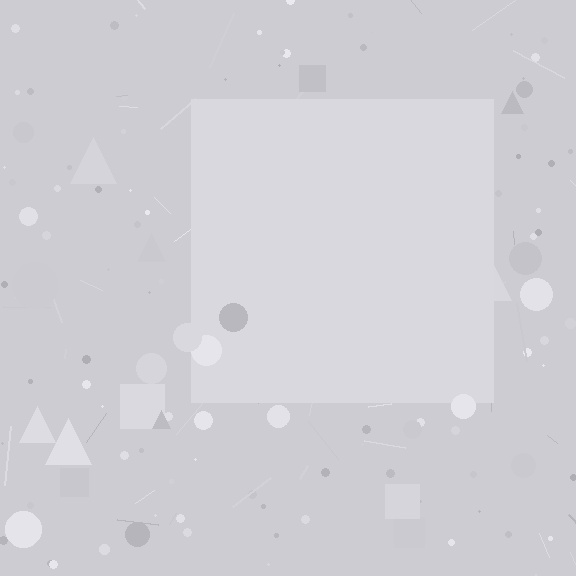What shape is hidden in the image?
A square is hidden in the image.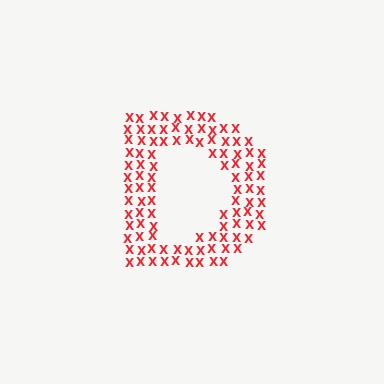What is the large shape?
The large shape is the letter D.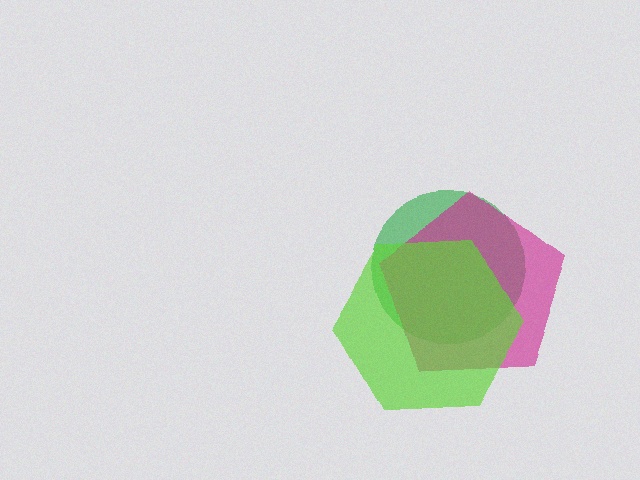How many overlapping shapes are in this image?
There are 3 overlapping shapes in the image.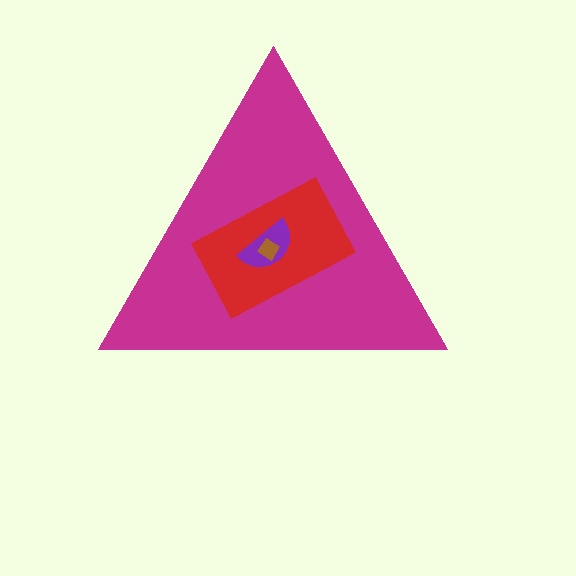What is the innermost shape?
The brown diamond.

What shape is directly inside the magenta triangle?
The red rectangle.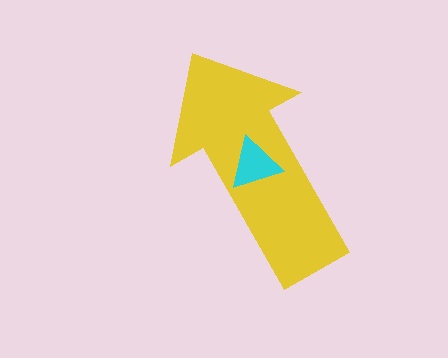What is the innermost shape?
The cyan triangle.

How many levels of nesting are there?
2.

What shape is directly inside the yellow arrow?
The cyan triangle.